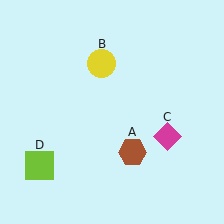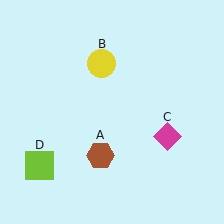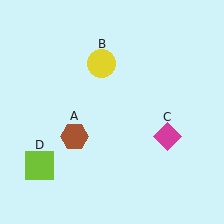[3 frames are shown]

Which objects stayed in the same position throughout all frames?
Yellow circle (object B) and magenta diamond (object C) and lime square (object D) remained stationary.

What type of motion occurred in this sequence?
The brown hexagon (object A) rotated clockwise around the center of the scene.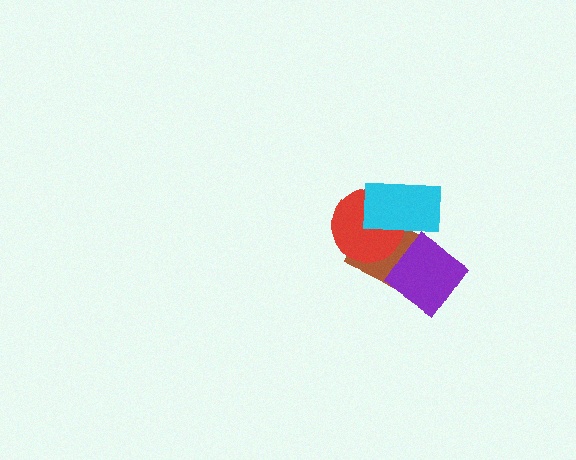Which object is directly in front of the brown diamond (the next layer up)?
The red circle is directly in front of the brown diamond.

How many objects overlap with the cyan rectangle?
3 objects overlap with the cyan rectangle.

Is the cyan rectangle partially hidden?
No, no other shape covers it.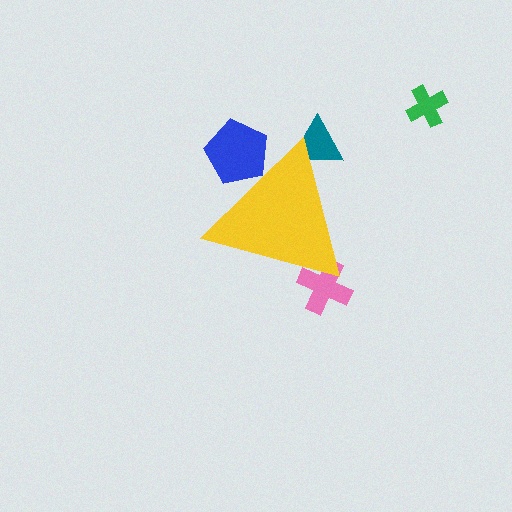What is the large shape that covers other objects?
A yellow triangle.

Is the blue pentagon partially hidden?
Yes, the blue pentagon is partially hidden behind the yellow triangle.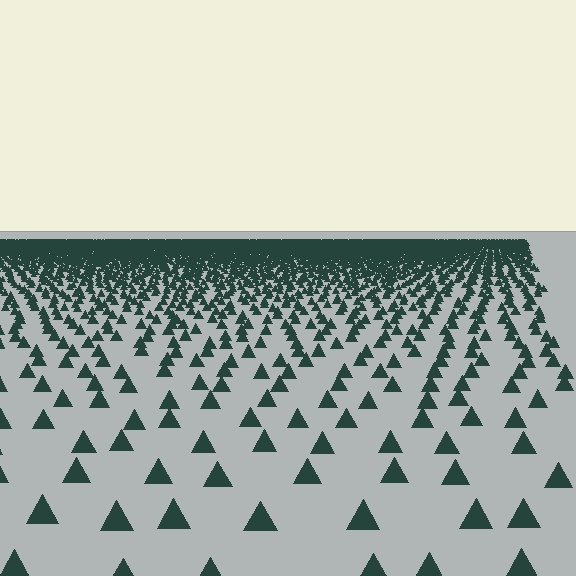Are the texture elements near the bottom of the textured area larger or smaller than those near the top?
Larger. Near the bottom, elements are closer to the viewer and appear at a bigger on-screen size.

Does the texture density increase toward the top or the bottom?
Density increases toward the top.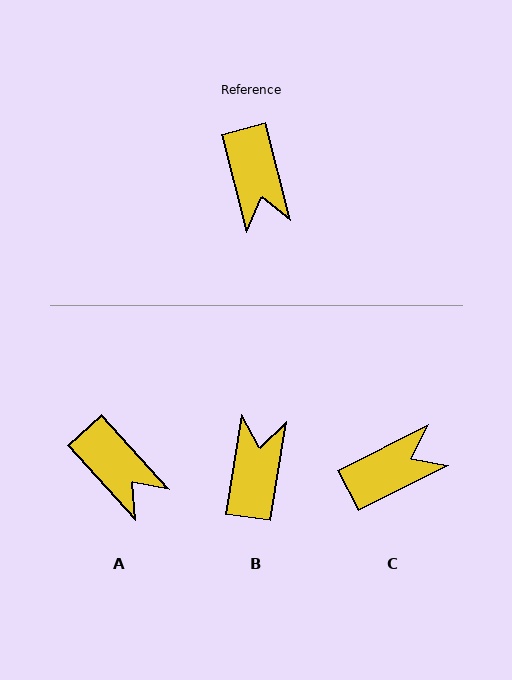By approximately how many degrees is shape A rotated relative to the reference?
Approximately 28 degrees counter-clockwise.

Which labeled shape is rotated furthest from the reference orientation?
B, about 157 degrees away.